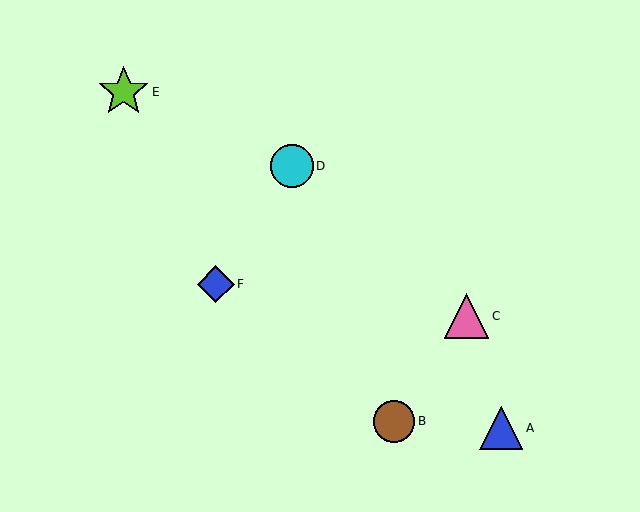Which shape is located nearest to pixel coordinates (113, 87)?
The lime star (labeled E) at (124, 92) is nearest to that location.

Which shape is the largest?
The lime star (labeled E) is the largest.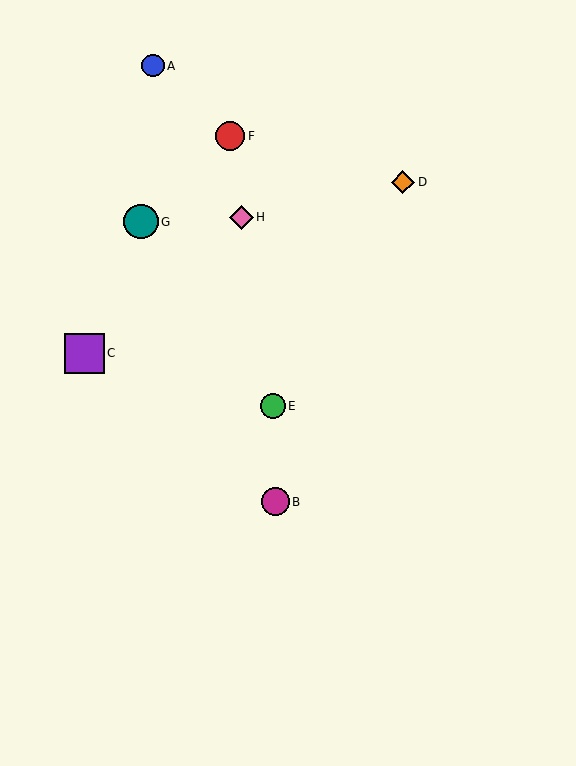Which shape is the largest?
The purple square (labeled C) is the largest.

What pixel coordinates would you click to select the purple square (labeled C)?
Click at (84, 353) to select the purple square C.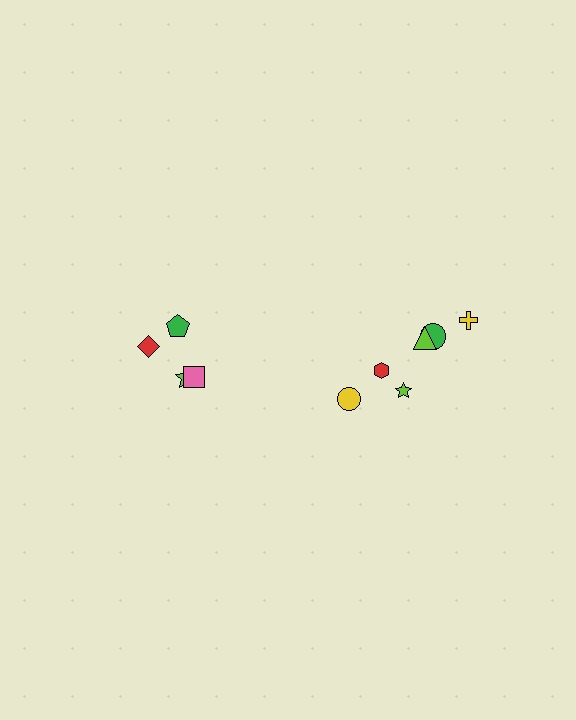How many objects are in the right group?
There are 6 objects.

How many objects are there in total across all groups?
There are 10 objects.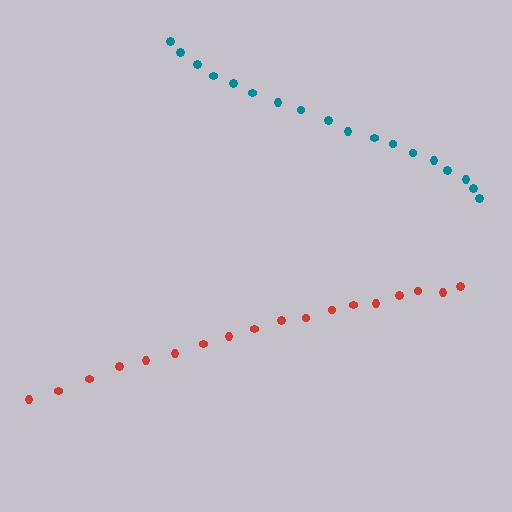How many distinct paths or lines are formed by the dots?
There are 2 distinct paths.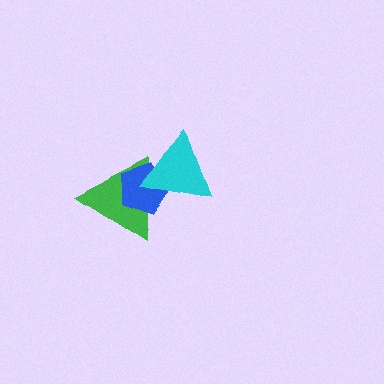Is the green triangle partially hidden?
Yes, it is partially covered by another shape.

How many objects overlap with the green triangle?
2 objects overlap with the green triangle.